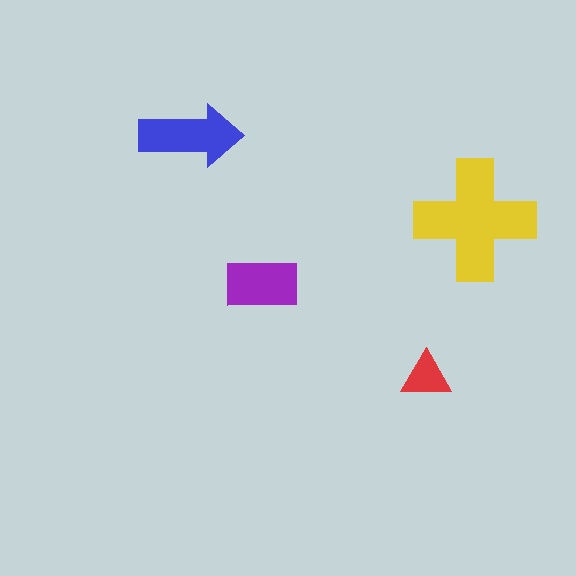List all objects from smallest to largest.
The red triangle, the purple rectangle, the blue arrow, the yellow cross.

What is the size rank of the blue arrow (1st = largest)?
2nd.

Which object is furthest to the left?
The blue arrow is leftmost.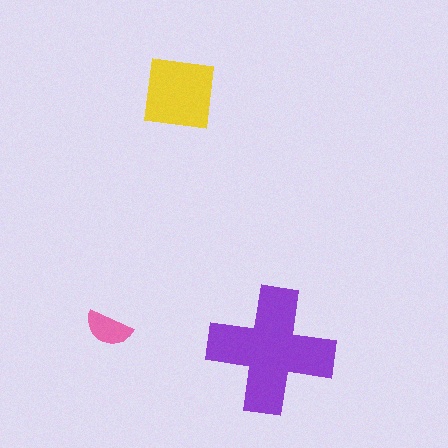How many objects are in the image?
There are 3 objects in the image.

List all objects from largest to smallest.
The purple cross, the yellow square, the pink semicircle.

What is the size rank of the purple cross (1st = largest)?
1st.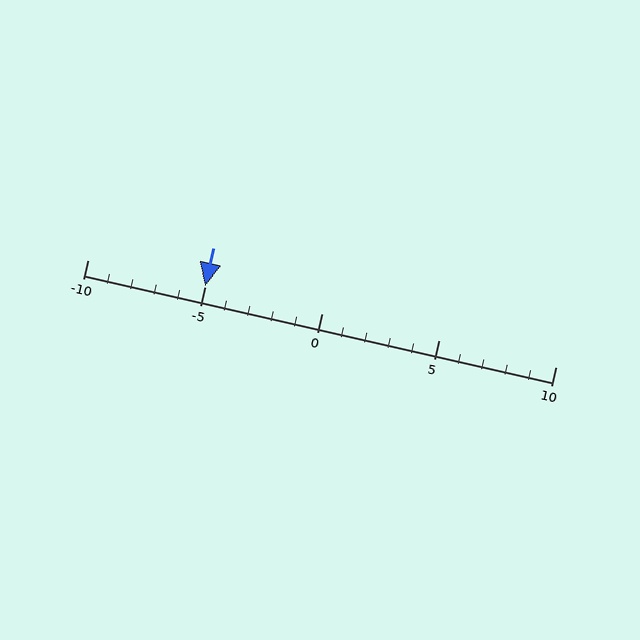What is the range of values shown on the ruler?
The ruler shows values from -10 to 10.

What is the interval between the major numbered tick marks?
The major tick marks are spaced 5 units apart.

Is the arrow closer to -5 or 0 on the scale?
The arrow is closer to -5.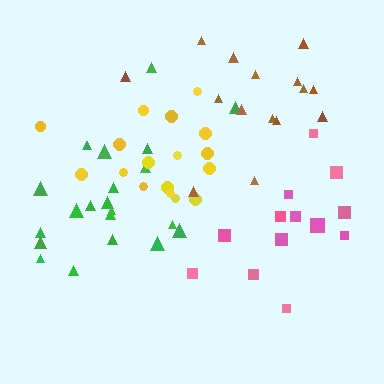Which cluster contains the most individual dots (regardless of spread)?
Green (22).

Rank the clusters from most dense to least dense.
yellow, brown, pink, green.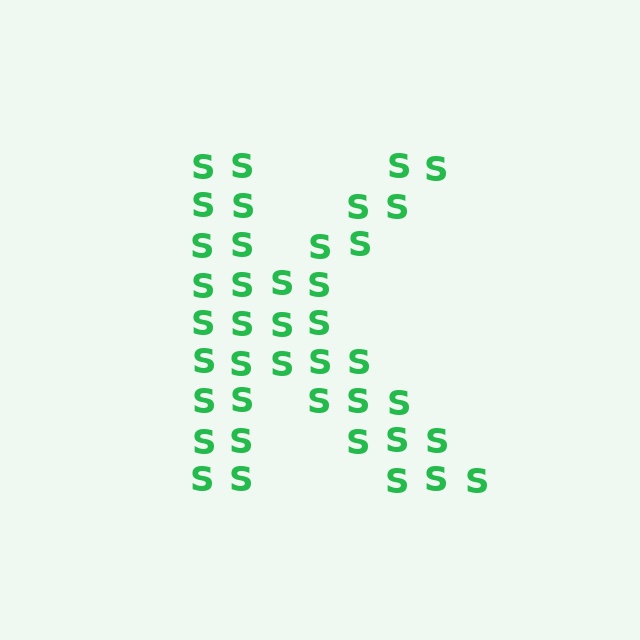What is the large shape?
The large shape is the letter K.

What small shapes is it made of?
It is made of small letter S's.